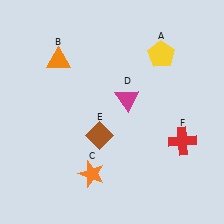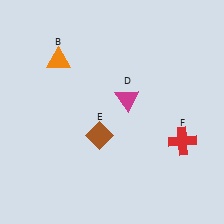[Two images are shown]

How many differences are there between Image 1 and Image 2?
There are 2 differences between the two images.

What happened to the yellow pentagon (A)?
The yellow pentagon (A) was removed in Image 2. It was in the top-right area of Image 1.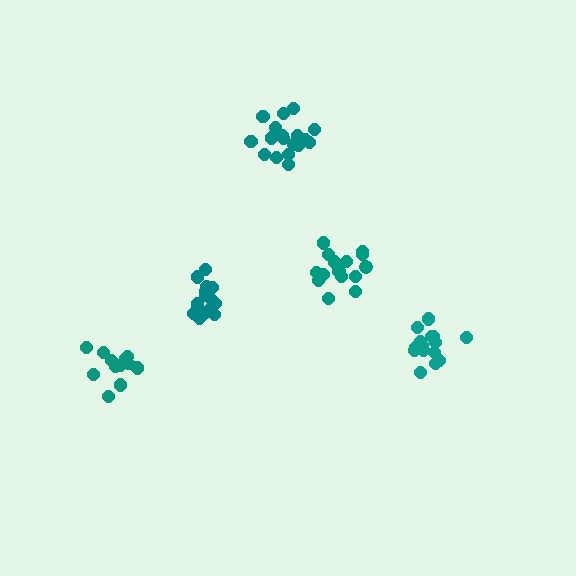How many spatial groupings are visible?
There are 5 spatial groupings.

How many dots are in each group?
Group 1: 14 dots, Group 2: 15 dots, Group 3: 12 dots, Group 4: 18 dots, Group 5: 16 dots (75 total).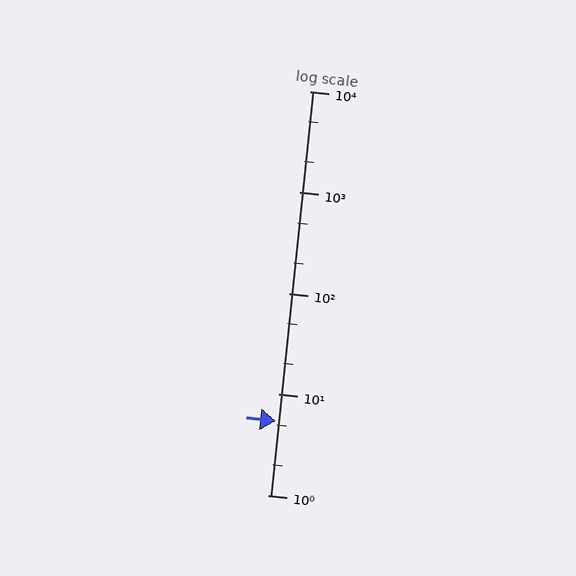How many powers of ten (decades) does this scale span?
The scale spans 4 decades, from 1 to 10000.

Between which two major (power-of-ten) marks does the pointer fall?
The pointer is between 1 and 10.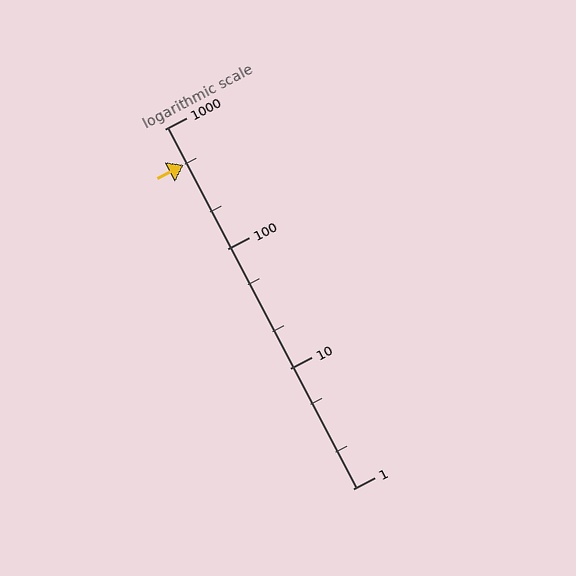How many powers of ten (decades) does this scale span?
The scale spans 3 decades, from 1 to 1000.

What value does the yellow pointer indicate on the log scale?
The pointer indicates approximately 500.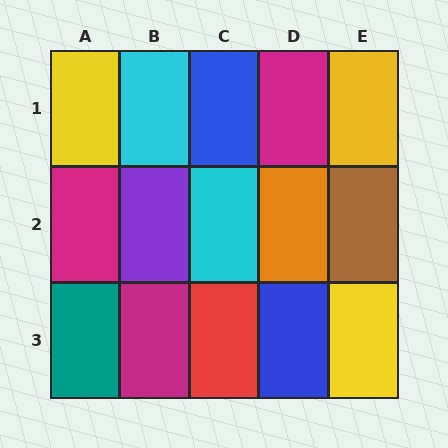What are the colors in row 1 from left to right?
Yellow, cyan, blue, magenta, yellow.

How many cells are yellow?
3 cells are yellow.